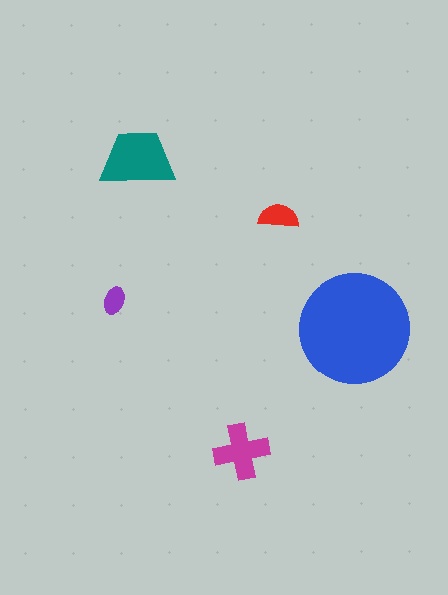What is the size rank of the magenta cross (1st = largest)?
3rd.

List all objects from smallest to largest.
The purple ellipse, the red semicircle, the magenta cross, the teal trapezoid, the blue circle.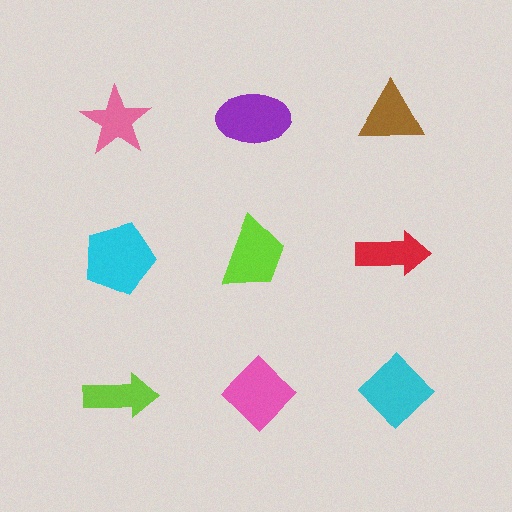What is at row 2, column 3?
A red arrow.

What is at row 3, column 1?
A lime arrow.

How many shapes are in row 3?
3 shapes.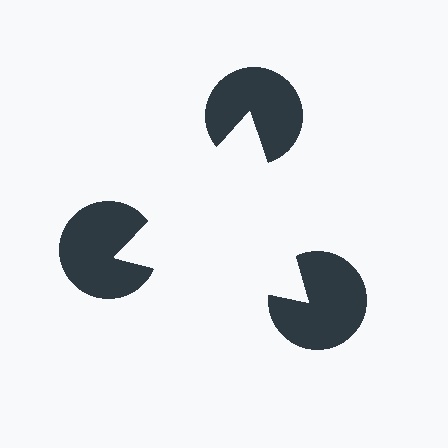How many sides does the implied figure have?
3 sides.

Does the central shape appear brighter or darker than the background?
It typically appears slightly brighter than the background, even though no actual brightness change is drawn.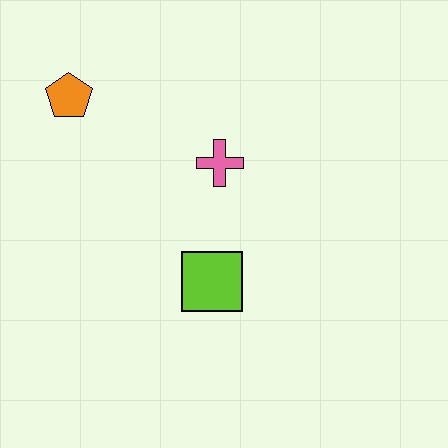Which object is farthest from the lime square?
The orange pentagon is farthest from the lime square.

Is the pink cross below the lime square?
No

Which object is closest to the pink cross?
The lime square is closest to the pink cross.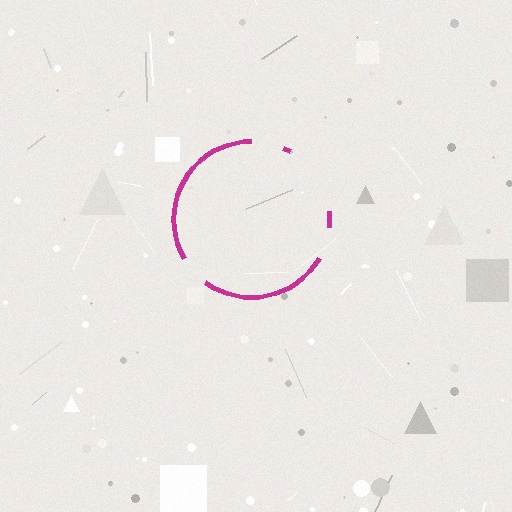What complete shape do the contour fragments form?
The contour fragments form a circle.